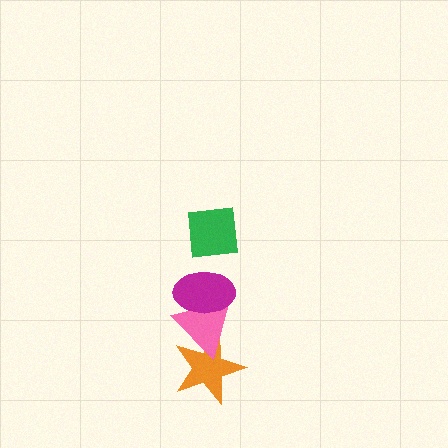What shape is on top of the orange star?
The pink triangle is on top of the orange star.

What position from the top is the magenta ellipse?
The magenta ellipse is 2nd from the top.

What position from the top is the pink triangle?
The pink triangle is 3rd from the top.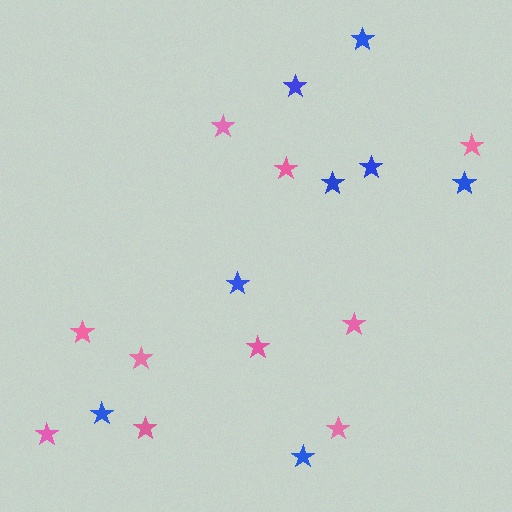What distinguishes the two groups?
There are 2 groups: one group of blue stars (8) and one group of pink stars (10).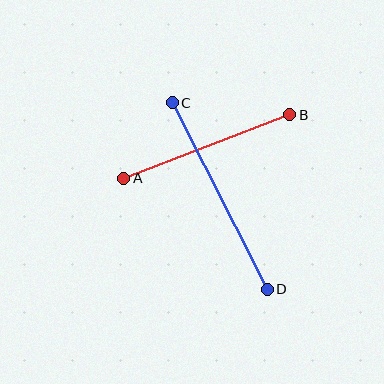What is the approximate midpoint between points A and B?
The midpoint is at approximately (207, 147) pixels.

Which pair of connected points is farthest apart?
Points C and D are farthest apart.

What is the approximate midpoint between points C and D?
The midpoint is at approximately (220, 196) pixels.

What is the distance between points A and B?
The distance is approximately 178 pixels.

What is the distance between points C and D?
The distance is approximately 209 pixels.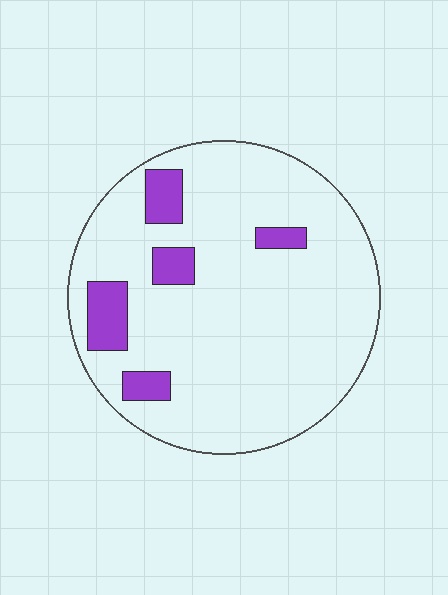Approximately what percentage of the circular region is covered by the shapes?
Approximately 10%.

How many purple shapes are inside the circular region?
5.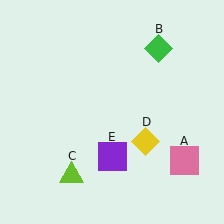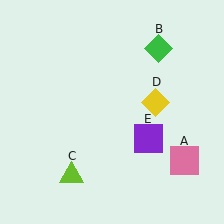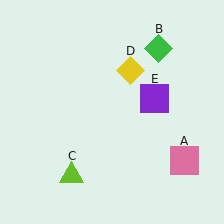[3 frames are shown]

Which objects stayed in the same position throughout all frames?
Pink square (object A) and green diamond (object B) and lime triangle (object C) remained stationary.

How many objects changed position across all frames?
2 objects changed position: yellow diamond (object D), purple square (object E).